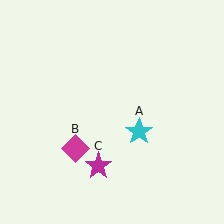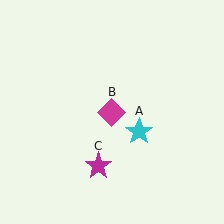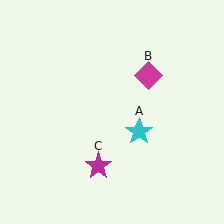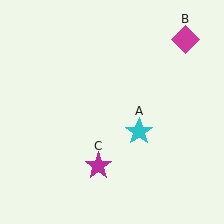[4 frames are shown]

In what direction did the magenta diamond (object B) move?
The magenta diamond (object B) moved up and to the right.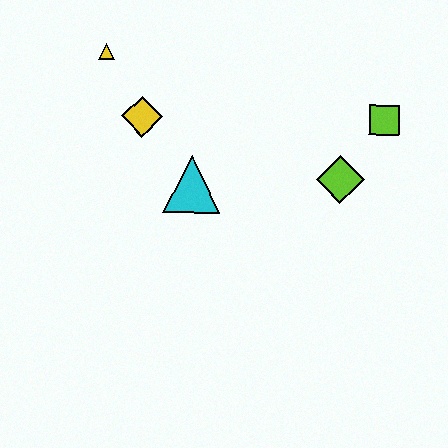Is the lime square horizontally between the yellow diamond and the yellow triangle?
No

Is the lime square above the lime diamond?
Yes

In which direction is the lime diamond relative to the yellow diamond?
The lime diamond is to the right of the yellow diamond.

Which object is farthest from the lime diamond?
The yellow triangle is farthest from the lime diamond.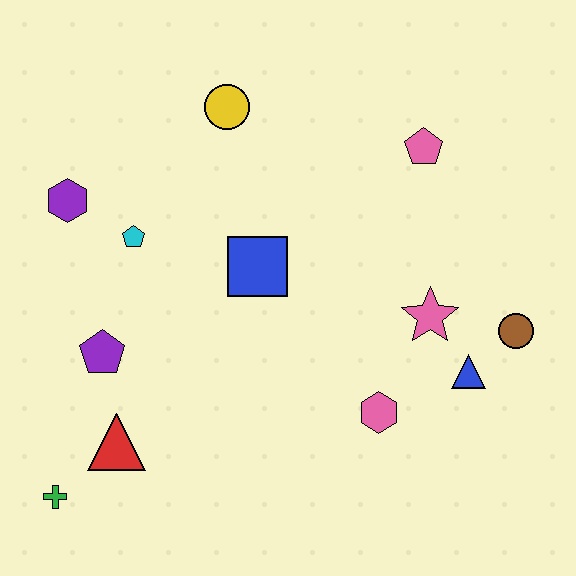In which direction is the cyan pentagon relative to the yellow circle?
The cyan pentagon is below the yellow circle.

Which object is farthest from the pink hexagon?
The purple hexagon is farthest from the pink hexagon.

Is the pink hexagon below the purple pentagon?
Yes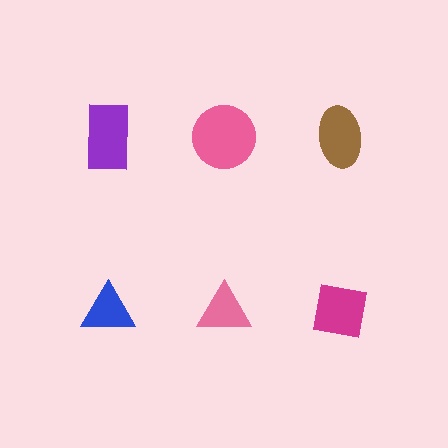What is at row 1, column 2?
A pink circle.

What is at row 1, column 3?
A brown ellipse.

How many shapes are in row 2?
3 shapes.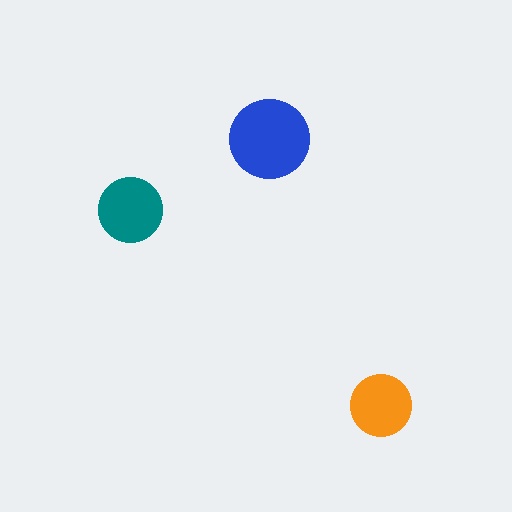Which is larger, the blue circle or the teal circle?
The blue one.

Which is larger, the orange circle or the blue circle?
The blue one.